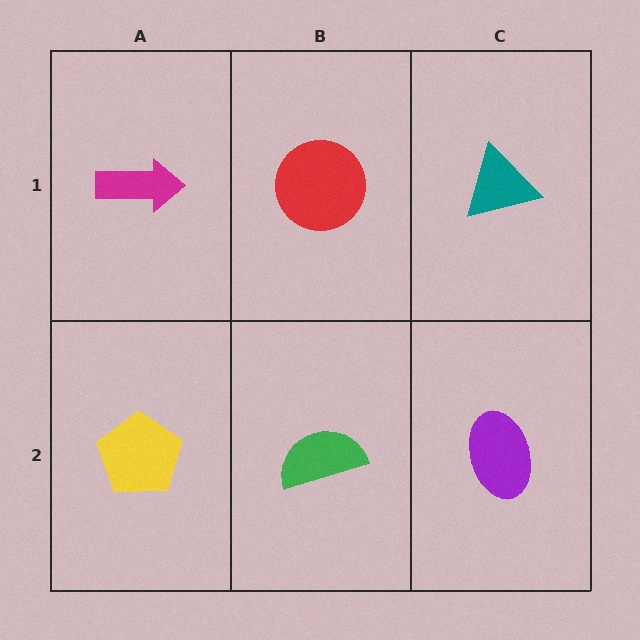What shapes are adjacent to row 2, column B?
A red circle (row 1, column B), a yellow pentagon (row 2, column A), a purple ellipse (row 2, column C).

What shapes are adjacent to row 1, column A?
A yellow pentagon (row 2, column A), a red circle (row 1, column B).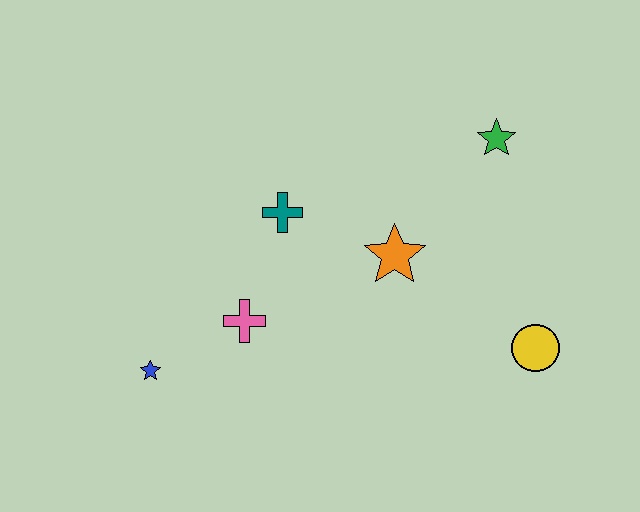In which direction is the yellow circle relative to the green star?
The yellow circle is below the green star.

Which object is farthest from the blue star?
The green star is farthest from the blue star.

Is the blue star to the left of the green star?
Yes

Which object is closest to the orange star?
The teal cross is closest to the orange star.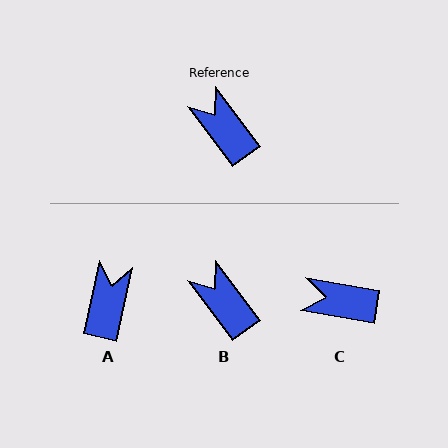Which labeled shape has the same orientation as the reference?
B.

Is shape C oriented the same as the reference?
No, it is off by about 43 degrees.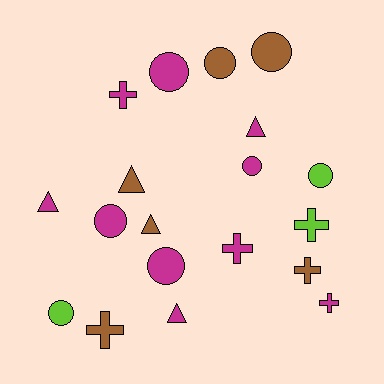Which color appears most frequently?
Magenta, with 10 objects.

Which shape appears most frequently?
Circle, with 8 objects.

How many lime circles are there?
There are 2 lime circles.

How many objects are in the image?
There are 19 objects.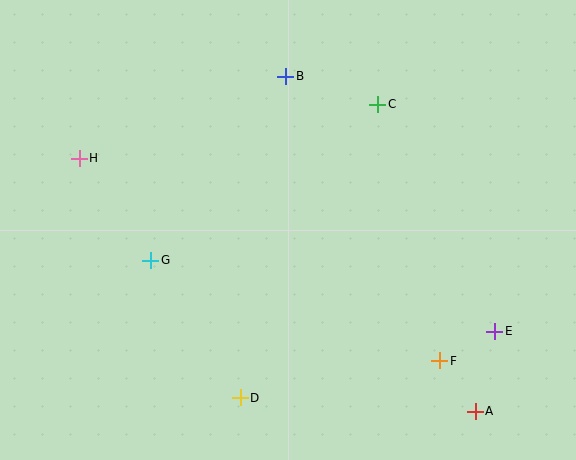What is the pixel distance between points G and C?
The distance between G and C is 276 pixels.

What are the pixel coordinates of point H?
Point H is at (79, 158).